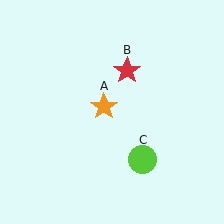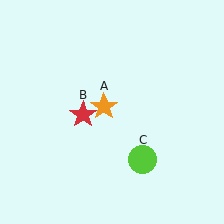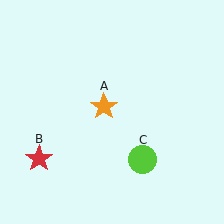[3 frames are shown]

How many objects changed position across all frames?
1 object changed position: red star (object B).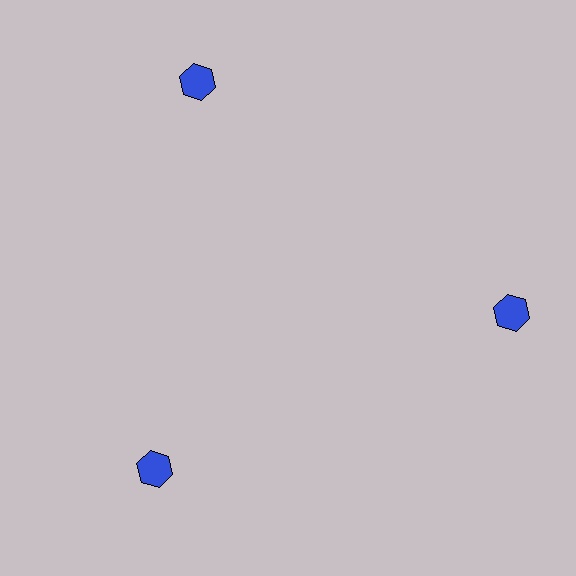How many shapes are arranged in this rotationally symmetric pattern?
There are 3 shapes, arranged in 3 groups of 1.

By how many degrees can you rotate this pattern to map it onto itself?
The pattern maps onto itself every 120 degrees of rotation.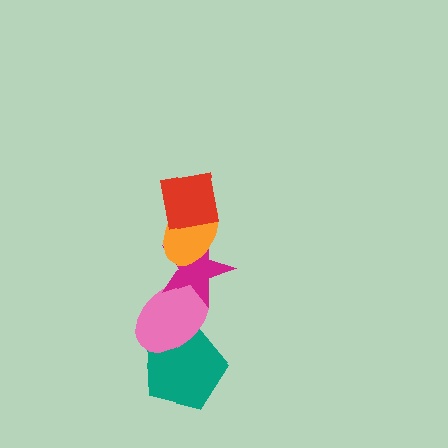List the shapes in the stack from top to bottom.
From top to bottom: the red square, the orange ellipse, the magenta star, the pink ellipse, the teal pentagon.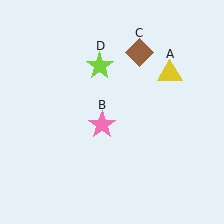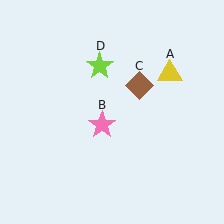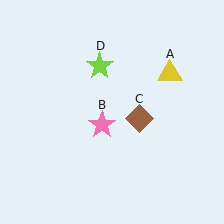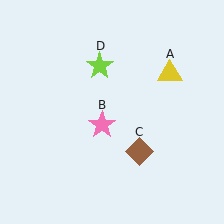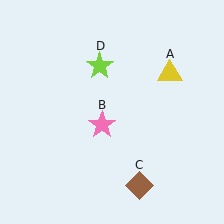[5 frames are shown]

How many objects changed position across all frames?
1 object changed position: brown diamond (object C).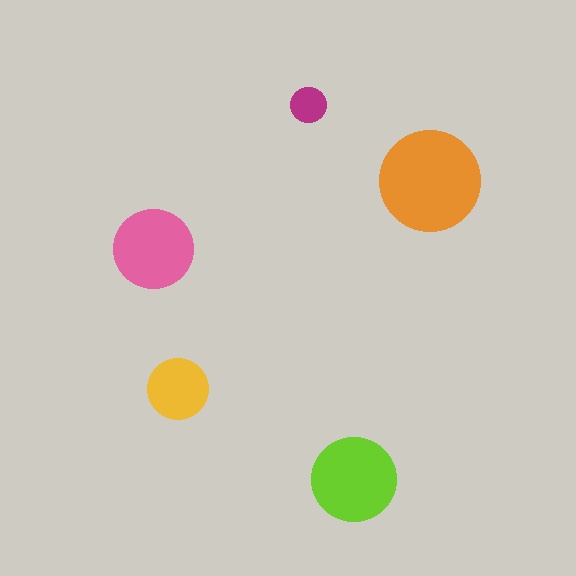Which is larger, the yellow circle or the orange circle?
The orange one.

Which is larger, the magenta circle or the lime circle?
The lime one.